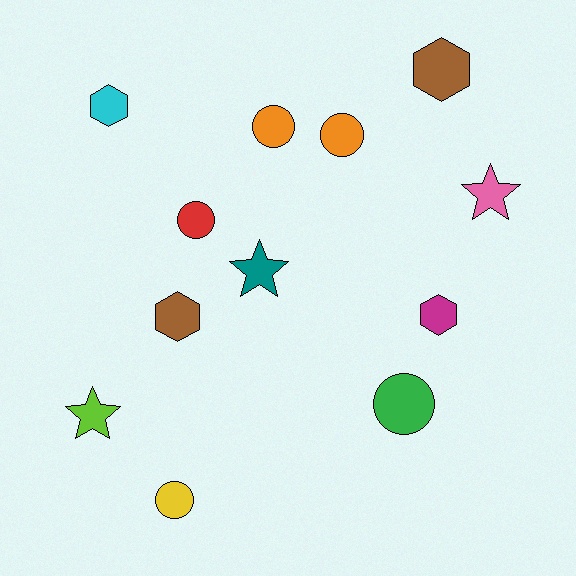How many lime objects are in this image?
There is 1 lime object.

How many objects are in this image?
There are 12 objects.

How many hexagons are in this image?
There are 4 hexagons.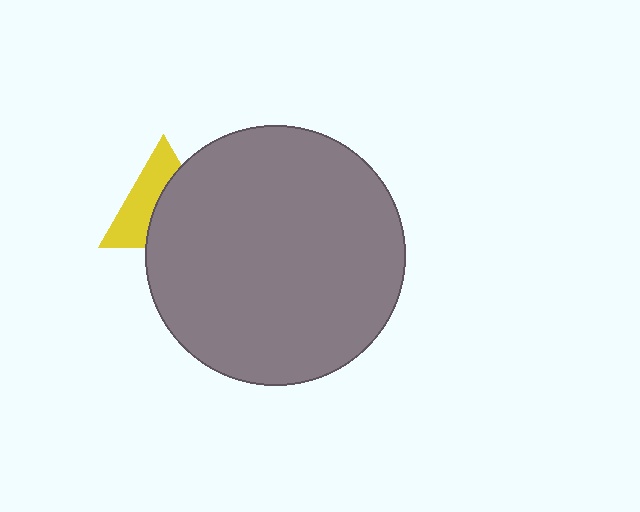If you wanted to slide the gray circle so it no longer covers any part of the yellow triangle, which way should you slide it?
Slide it right — that is the most direct way to separate the two shapes.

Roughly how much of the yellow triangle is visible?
About half of it is visible (roughly 47%).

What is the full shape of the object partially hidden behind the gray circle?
The partially hidden object is a yellow triangle.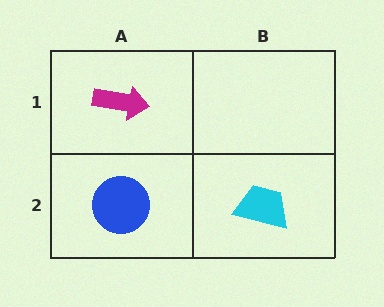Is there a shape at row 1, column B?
No, that cell is empty.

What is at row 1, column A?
A magenta arrow.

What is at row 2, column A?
A blue circle.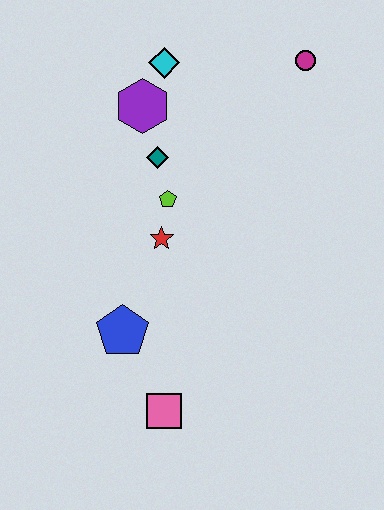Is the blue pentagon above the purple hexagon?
No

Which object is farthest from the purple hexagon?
The pink square is farthest from the purple hexagon.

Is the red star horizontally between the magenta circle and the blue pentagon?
Yes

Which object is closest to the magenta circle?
The cyan diamond is closest to the magenta circle.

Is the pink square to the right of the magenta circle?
No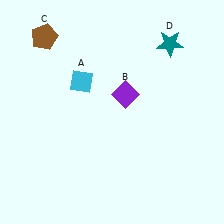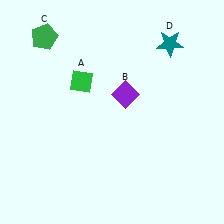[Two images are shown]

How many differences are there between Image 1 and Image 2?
There are 2 differences between the two images.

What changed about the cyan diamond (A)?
In Image 1, A is cyan. In Image 2, it changed to green.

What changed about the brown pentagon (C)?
In Image 1, C is brown. In Image 2, it changed to green.